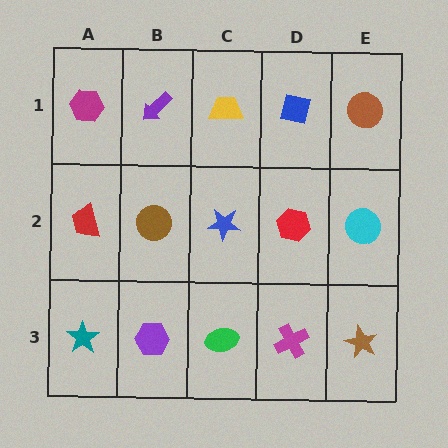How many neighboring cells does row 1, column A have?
2.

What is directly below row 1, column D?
A red hexagon.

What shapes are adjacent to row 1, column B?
A brown circle (row 2, column B), a magenta hexagon (row 1, column A), a yellow trapezoid (row 1, column C).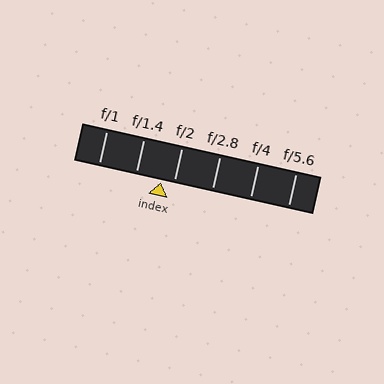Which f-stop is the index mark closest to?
The index mark is closest to f/2.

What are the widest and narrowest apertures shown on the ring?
The widest aperture shown is f/1 and the narrowest is f/5.6.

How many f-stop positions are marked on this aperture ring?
There are 6 f-stop positions marked.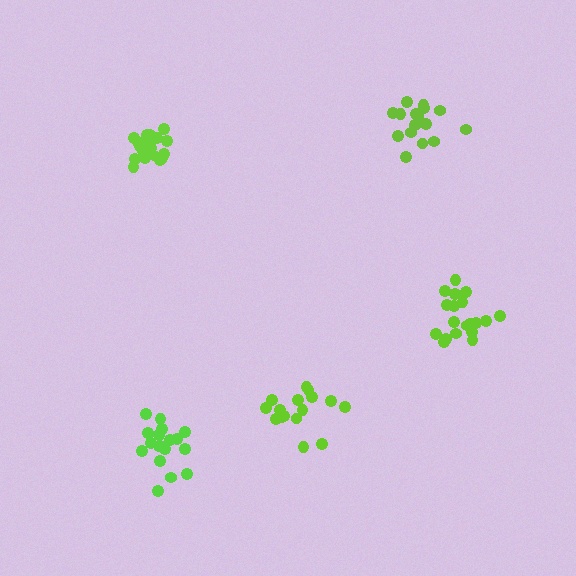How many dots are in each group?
Group 1: 18 dots, Group 2: 16 dots, Group 3: 19 dots, Group 4: 20 dots, Group 5: 17 dots (90 total).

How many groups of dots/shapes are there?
There are 5 groups.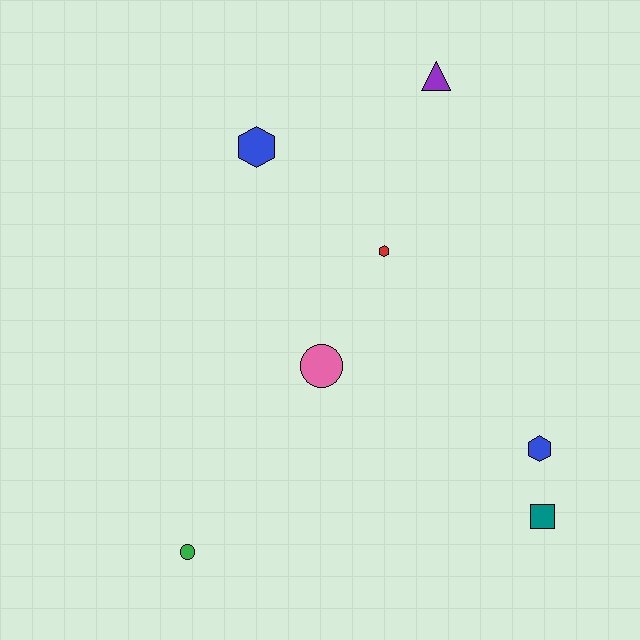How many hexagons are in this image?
There are 3 hexagons.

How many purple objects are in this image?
There is 1 purple object.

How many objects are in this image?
There are 7 objects.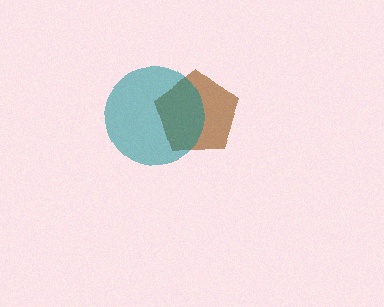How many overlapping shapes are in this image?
There are 2 overlapping shapes in the image.